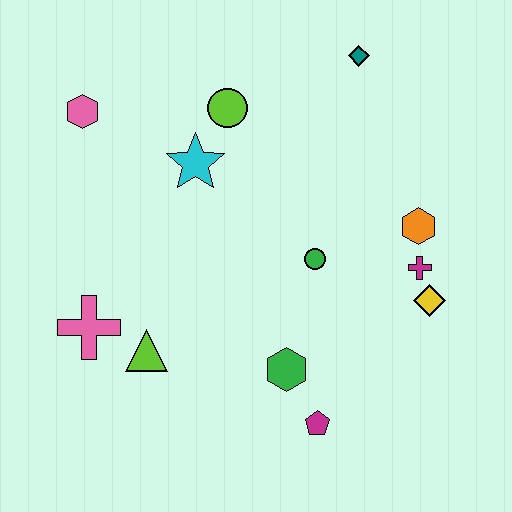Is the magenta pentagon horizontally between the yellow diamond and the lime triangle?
Yes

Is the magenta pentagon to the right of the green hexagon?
Yes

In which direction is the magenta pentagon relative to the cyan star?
The magenta pentagon is below the cyan star.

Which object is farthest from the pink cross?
The teal diamond is farthest from the pink cross.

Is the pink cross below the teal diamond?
Yes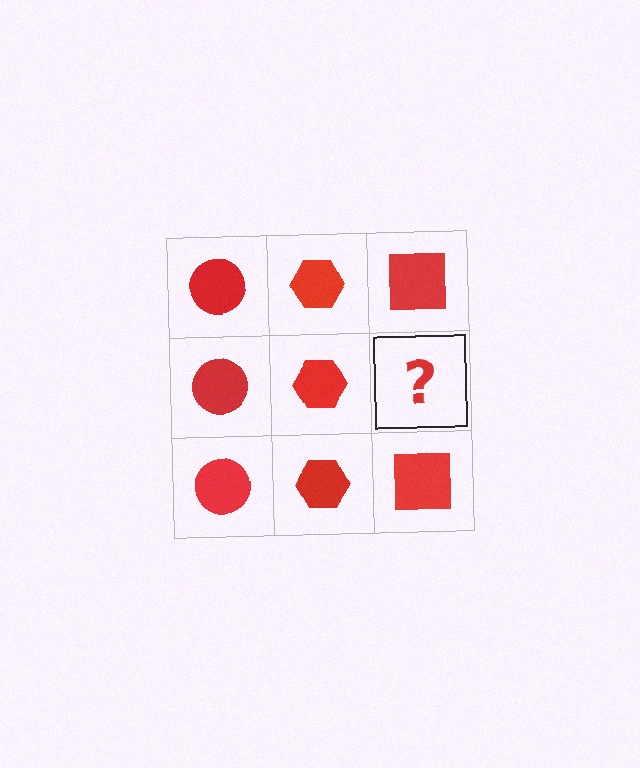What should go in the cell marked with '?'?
The missing cell should contain a red square.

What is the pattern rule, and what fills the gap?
The rule is that each column has a consistent shape. The gap should be filled with a red square.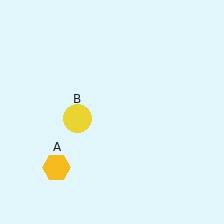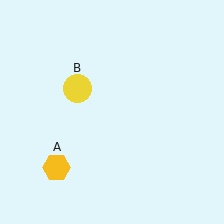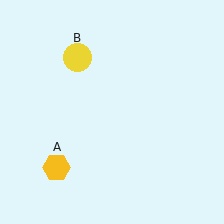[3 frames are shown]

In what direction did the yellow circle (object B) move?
The yellow circle (object B) moved up.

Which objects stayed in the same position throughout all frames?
Yellow hexagon (object A) remained stationary.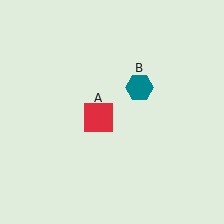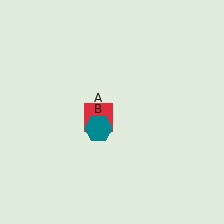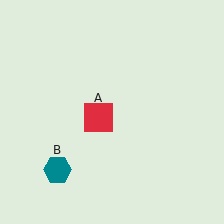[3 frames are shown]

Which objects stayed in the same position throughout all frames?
Red square (object A) remained stationary.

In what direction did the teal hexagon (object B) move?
The teal hexagon (object B) moved down and to the left.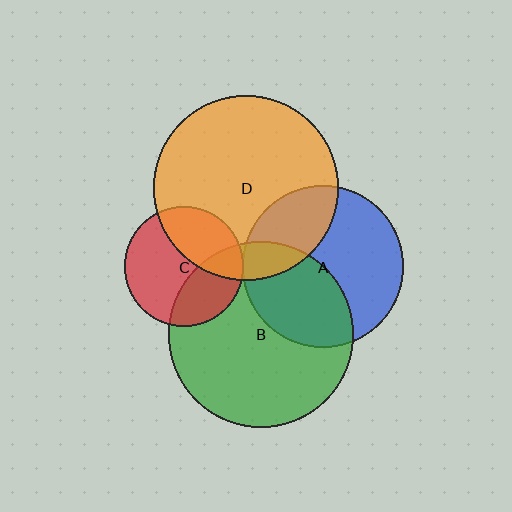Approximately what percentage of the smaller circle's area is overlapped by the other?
Approximately 35%.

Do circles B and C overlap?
Yes.